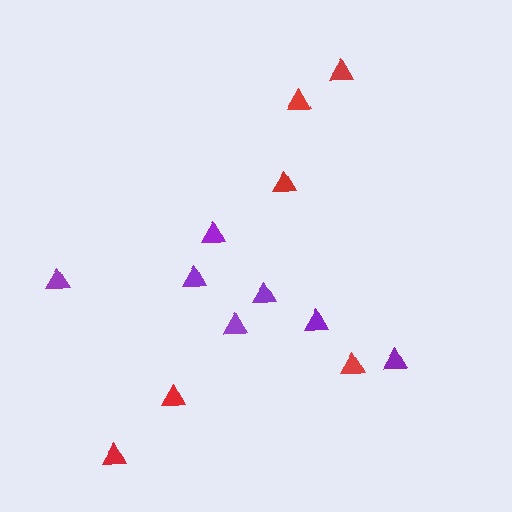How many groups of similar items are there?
There are 2 groups: one group of purple triangles (7) and one group of red triangles (6).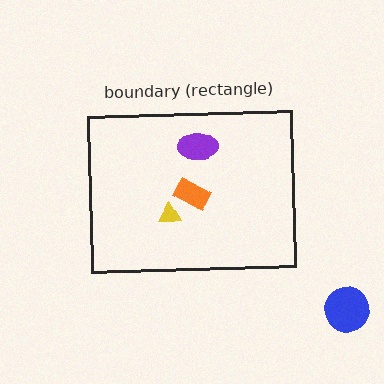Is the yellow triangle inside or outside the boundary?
Inside.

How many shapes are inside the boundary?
3 inside, 1 outside.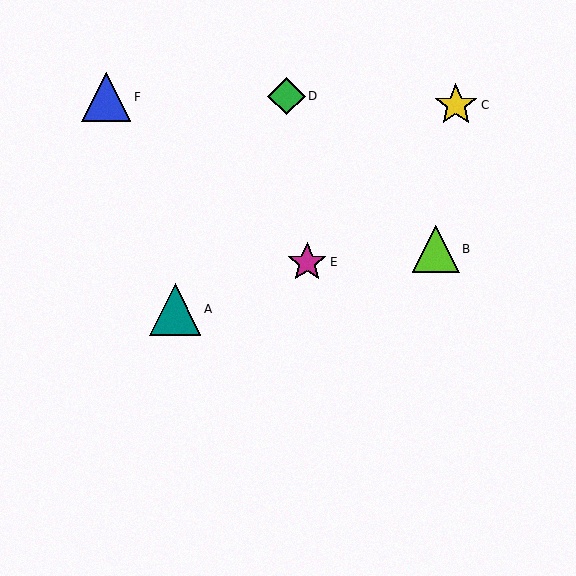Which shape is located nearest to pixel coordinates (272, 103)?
The green diamond (labeled D) at (286, 96) is nearest to that location.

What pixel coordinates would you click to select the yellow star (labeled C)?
Click at (456, 105) to select the yellow star C.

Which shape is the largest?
The teal triangle (labeled A) is the largest.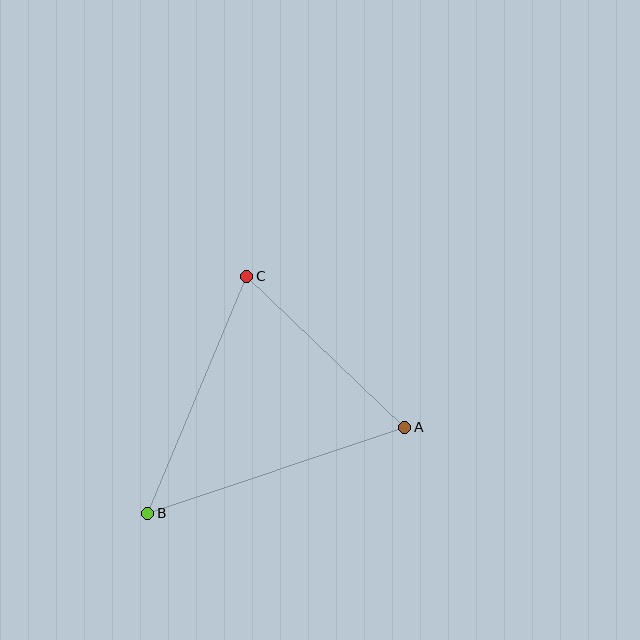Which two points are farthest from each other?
Points A and B are farthest from each other.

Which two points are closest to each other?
Points A and C are closest to each other.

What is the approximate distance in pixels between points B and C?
The distance between B and C is approximately 257 pixels.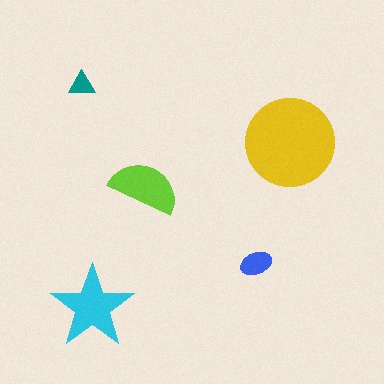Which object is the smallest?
The teal triangle.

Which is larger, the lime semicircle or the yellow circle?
The yellow circle.